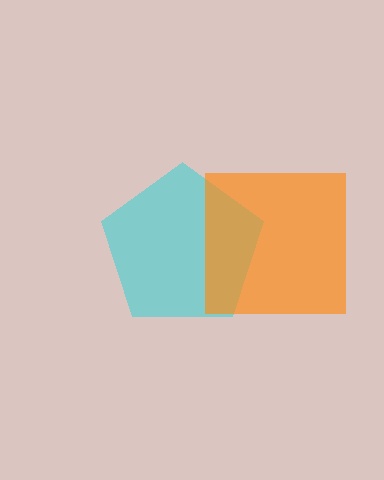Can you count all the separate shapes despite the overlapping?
Yes, there are 2 separate shapes.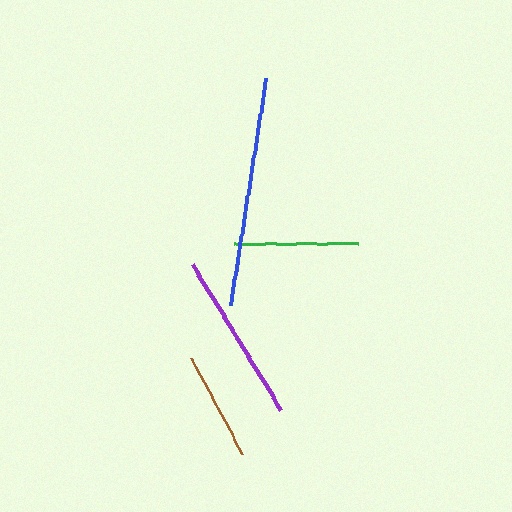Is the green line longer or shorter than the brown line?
The green line is longer than the brown line.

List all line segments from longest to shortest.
From longest to shortest: blue, purple, green, brown.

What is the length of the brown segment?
The brown segment is approximately 108 pixels long.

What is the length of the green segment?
The green segment is approximately 124 pixels long.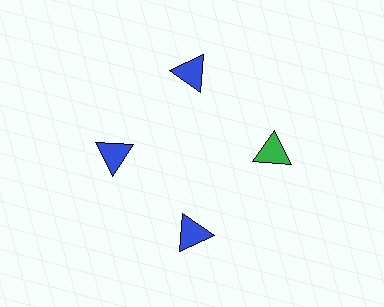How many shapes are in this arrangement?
There are 4 shapes arranged in a ring pattern.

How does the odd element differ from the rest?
It has a different color: green instead of blue.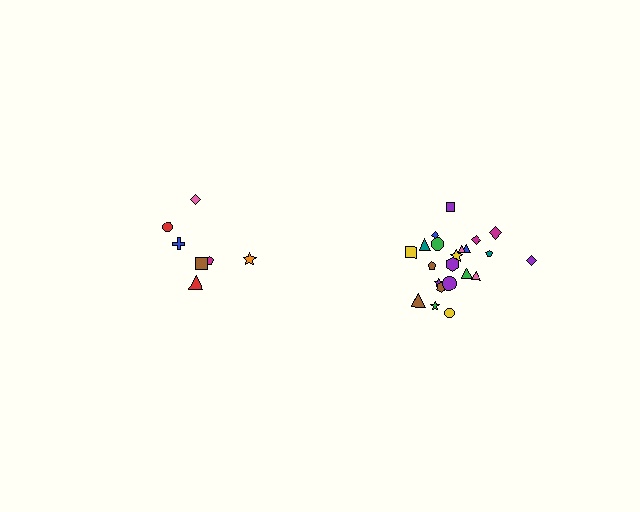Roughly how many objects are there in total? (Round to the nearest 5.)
Roughly 30 objects in total.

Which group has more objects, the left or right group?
The right group.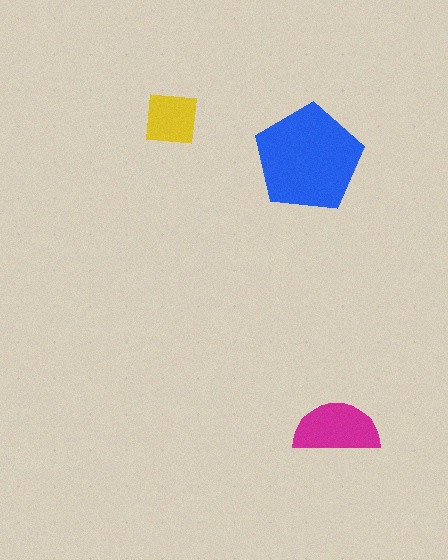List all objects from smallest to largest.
The yellow square, the magenta semicircle, the blue pentagon.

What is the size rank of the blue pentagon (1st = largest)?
1st.